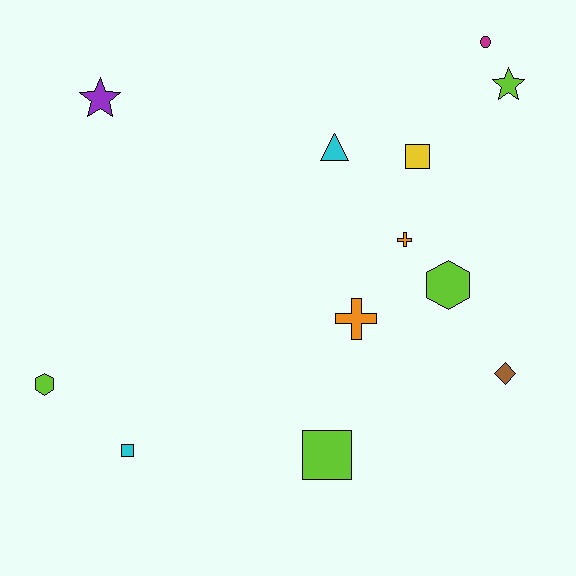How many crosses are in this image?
There are 2 crosses.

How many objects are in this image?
There are 12 objects.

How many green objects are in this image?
There are no green objects.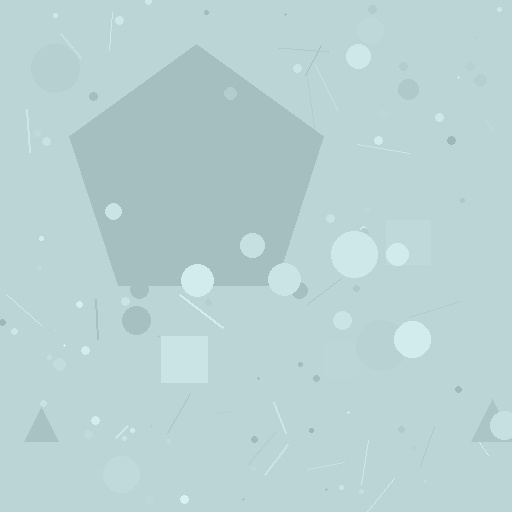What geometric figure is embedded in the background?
A pentagon is embedded in the background.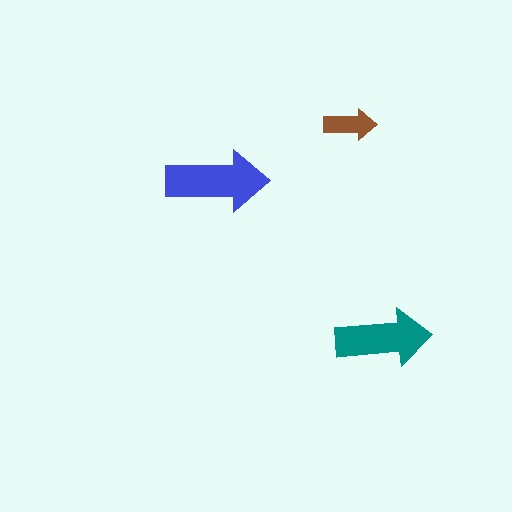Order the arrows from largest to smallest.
the blue one, the teal one, the brown one.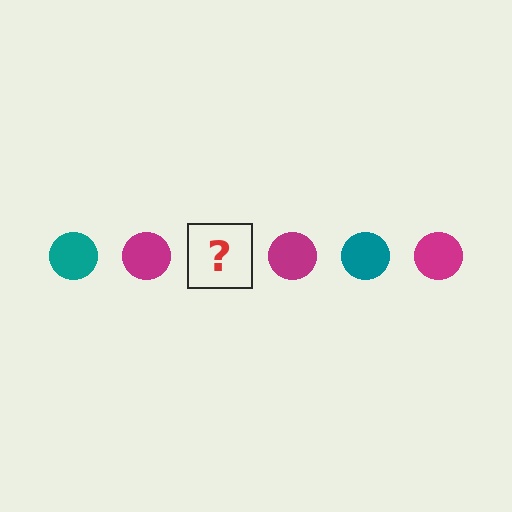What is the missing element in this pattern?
The missing element is a teal circle.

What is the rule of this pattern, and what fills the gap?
The rule is that the pattern cycles through teal, magenta circles. The gap should be filled with a teal circle.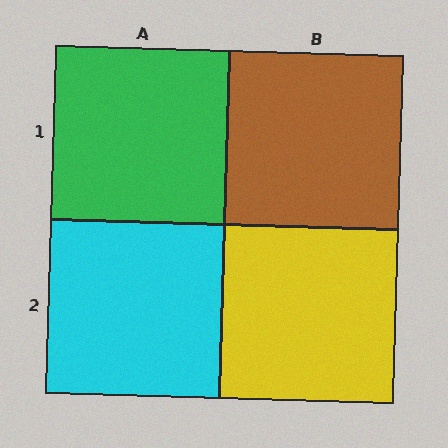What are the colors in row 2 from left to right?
Cyan, yellow.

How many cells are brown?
1 cell is brown.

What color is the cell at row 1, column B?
Brown.